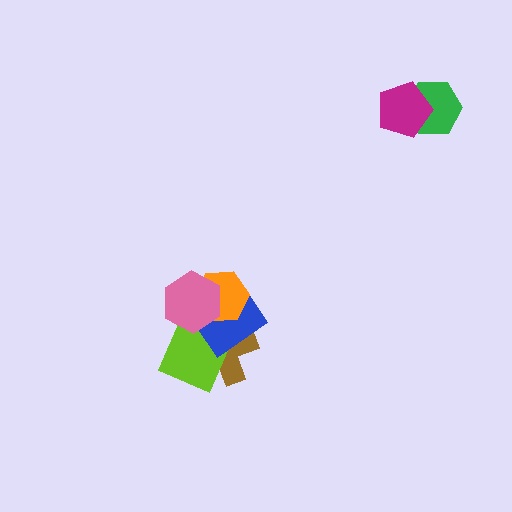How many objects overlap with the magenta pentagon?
1 object overlaps with the magenta pentagon.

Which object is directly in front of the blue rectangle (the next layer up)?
The orange hexagon is directly in front of the blue rectangle.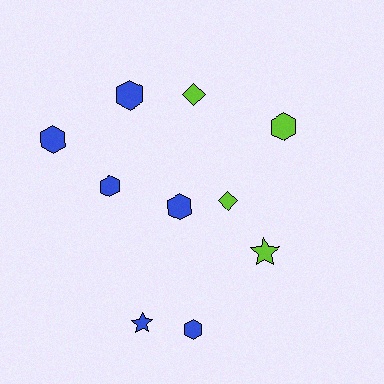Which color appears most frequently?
Blue, with 6 objects.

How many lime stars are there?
There is 1 lime star.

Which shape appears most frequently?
Hexagon, with 6 objects.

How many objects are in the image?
There are 10 objects.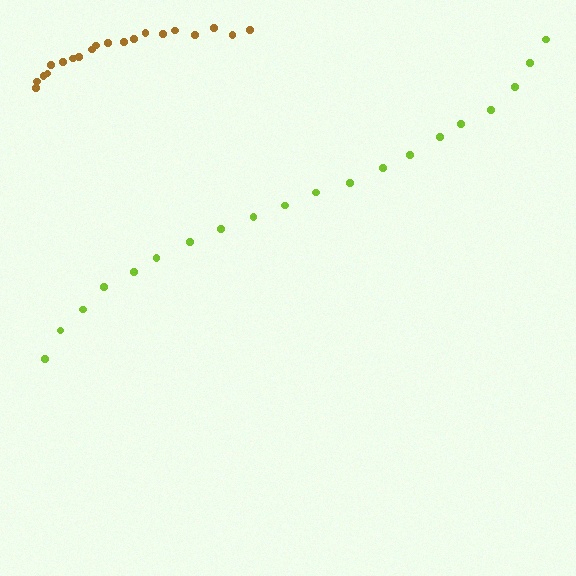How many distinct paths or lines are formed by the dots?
There are 2 distinct paths.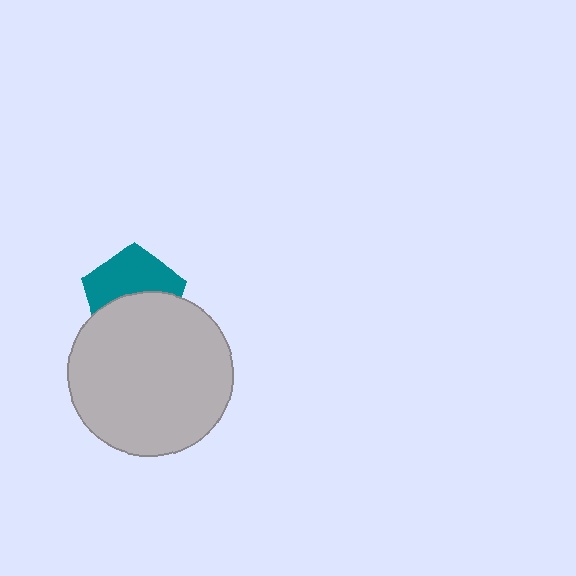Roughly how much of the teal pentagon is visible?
About half of it is visible (roughly 51%).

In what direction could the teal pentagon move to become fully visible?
The teal pentagon could move up. That would shift it out from behind the light gray circle entirely.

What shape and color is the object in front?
The object in front is a light gray circle.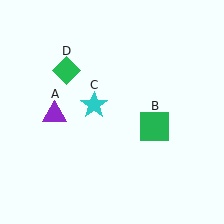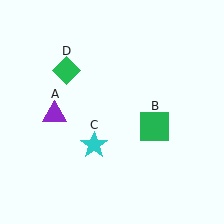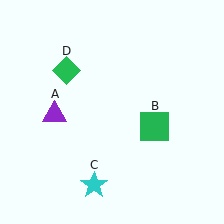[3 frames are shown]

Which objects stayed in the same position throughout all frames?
Purple triangle (object A) and green square (object B) and green diamond (object D) remained stationary.